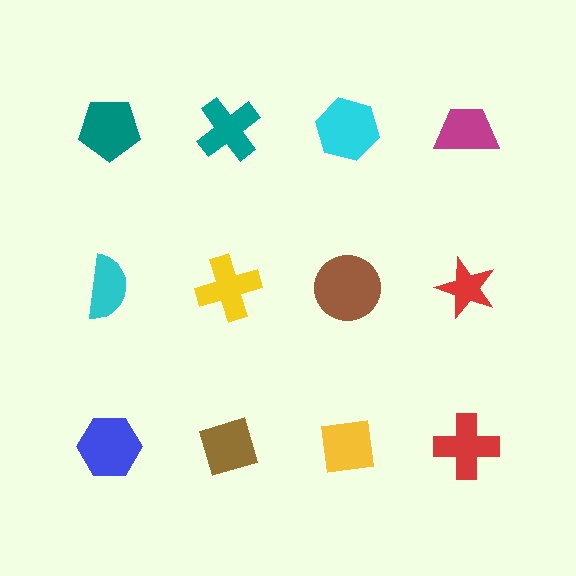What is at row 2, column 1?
A cyan semicircle.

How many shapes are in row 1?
4 shapes.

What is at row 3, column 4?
A red cross.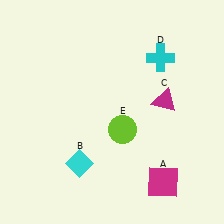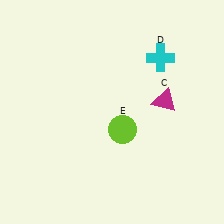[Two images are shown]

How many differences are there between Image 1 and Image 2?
There are 2 differences between the two images.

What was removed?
The cyan diamond (B), the magenta square (A) were removed in Image 2.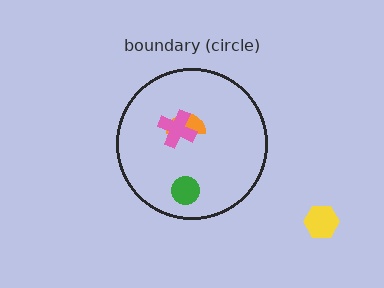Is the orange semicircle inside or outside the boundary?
Inside.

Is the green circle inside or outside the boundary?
Inside.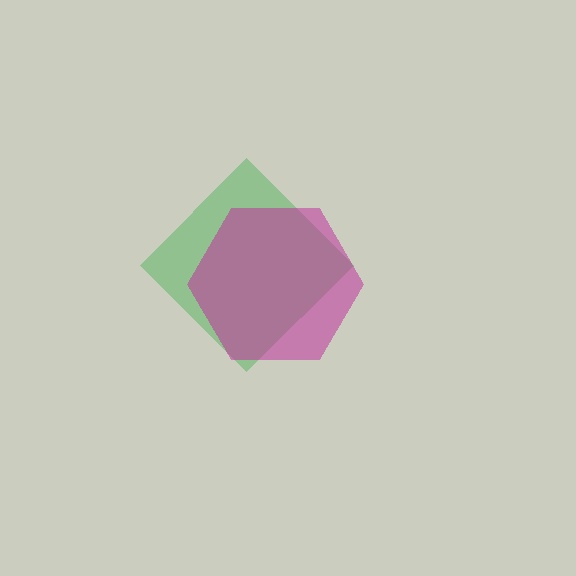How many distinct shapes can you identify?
There are 2 distinct shapes: a green diamond, a magenta hexagon.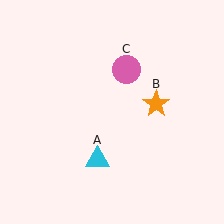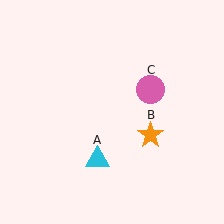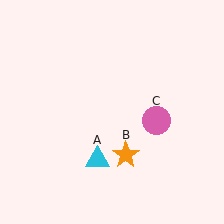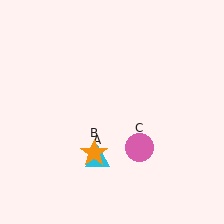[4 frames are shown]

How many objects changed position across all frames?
2 objects changed position: orange star (object B), pink circle (object C).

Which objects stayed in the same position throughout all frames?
Cyan triangle (object A) remained stationary.